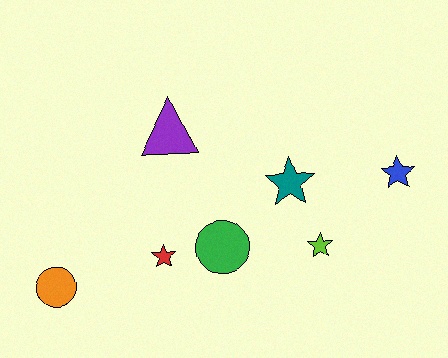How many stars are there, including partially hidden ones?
There are 4 stars.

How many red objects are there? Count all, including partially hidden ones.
There is 1 red object.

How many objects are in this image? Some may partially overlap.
There are 7 objects.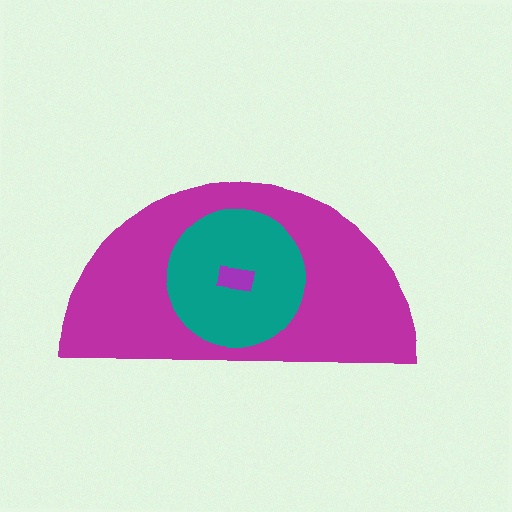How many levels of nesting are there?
3.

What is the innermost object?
The purple rectangle.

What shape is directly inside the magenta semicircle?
The teal circle.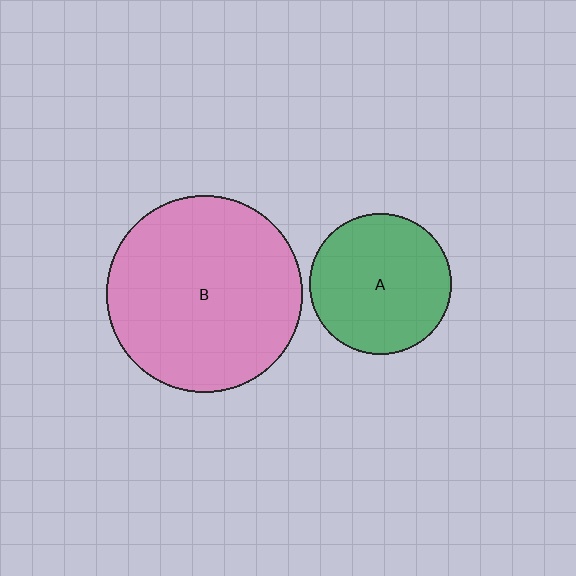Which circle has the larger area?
Circle B (pink).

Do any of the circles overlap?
No, none of the circles overlap.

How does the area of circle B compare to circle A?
Approximately 1.9 times.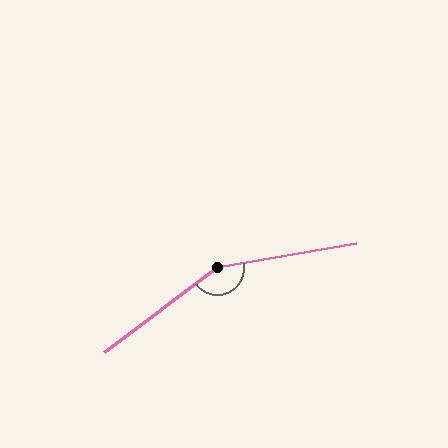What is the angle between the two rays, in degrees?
Approximately 153 degrees.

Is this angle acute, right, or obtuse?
It is obtuse.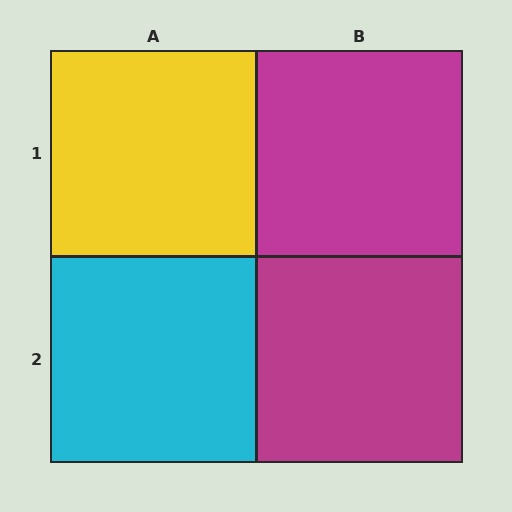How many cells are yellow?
1 cell is yellow.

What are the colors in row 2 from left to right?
Cyan, magenta.